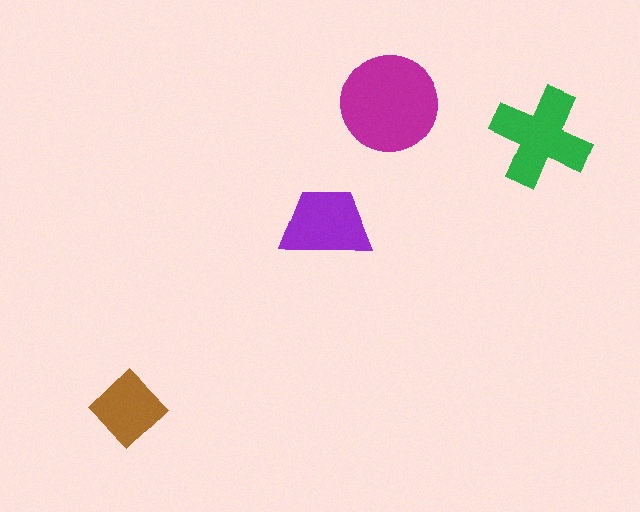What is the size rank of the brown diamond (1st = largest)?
4th.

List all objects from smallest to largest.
The brown diamond, the purple trapezoid, the green cross, the magenta circle.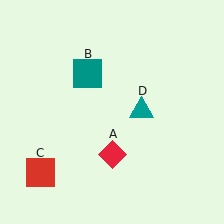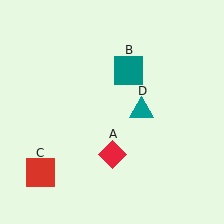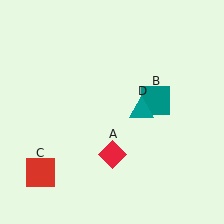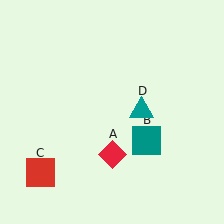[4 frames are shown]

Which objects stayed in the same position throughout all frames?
Red diamond (object A) and red square (object C) and teal triangle (object D) remained stationary.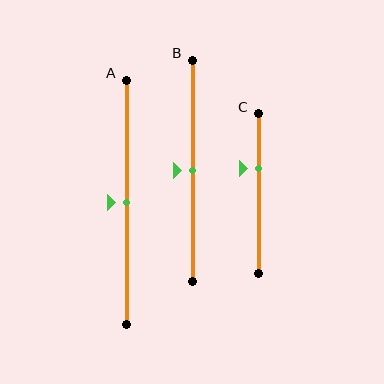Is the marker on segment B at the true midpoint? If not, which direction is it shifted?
Yes, the marker on segment B is at the true midpoint.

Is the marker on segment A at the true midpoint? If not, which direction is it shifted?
Yes, the marker on segment A is at the true midpoint.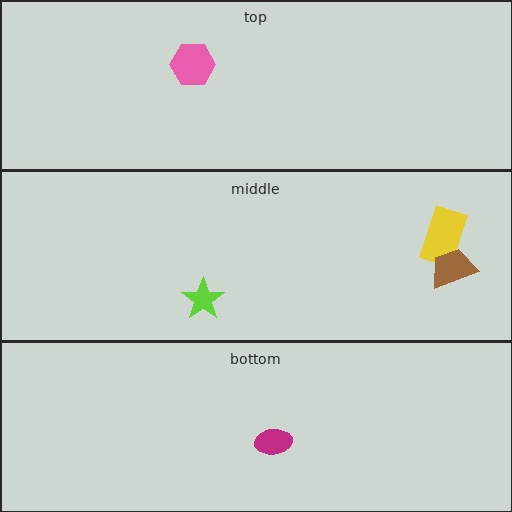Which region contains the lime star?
The middle region.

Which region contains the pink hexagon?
The top region.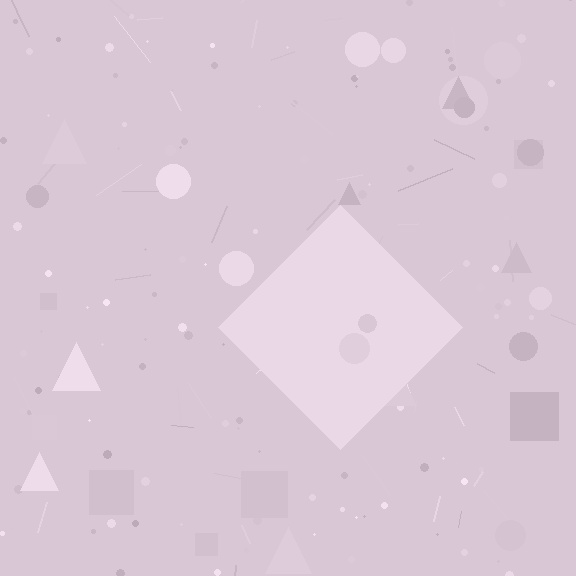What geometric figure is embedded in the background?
A diamond is embedded in the background.